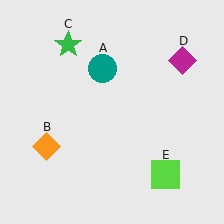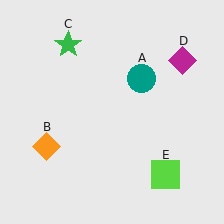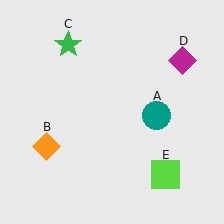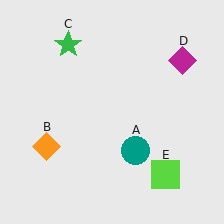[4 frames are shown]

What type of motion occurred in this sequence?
The teal circle (object A) rotated clockwise around the center of the scene.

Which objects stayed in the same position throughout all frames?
Orange diamond (object B) and green star (object C) and magenta diamond (object D) and lime square (object E) remained stationary.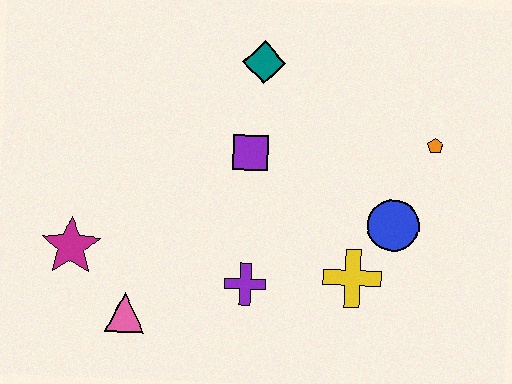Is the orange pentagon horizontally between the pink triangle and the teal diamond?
No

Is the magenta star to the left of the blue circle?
Yes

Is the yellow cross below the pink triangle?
No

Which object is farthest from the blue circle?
The magenta star is farthest from the blue circle.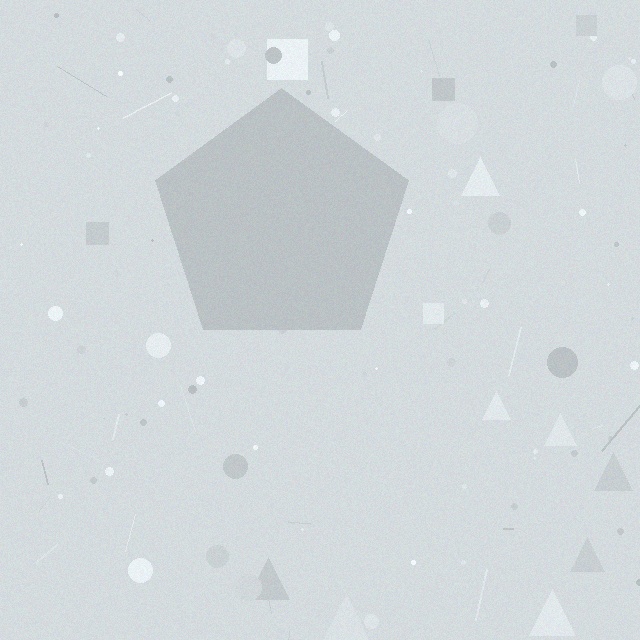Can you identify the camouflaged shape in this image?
The camouflaged shape is a pentagon.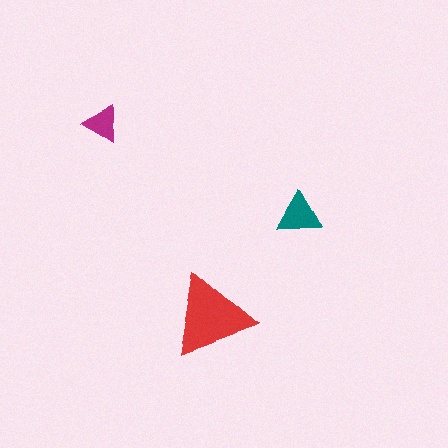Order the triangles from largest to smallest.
the red one, the teal one, the magenta one.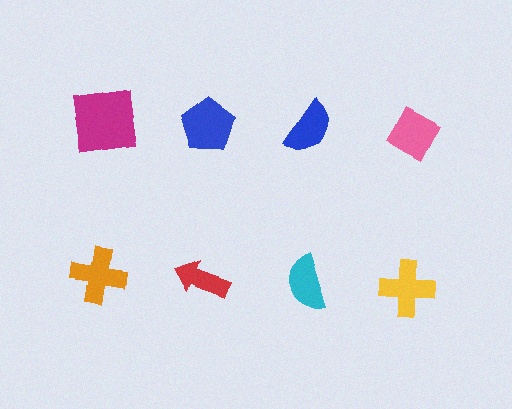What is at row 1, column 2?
A blue pentagon.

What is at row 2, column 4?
A yellow cross.